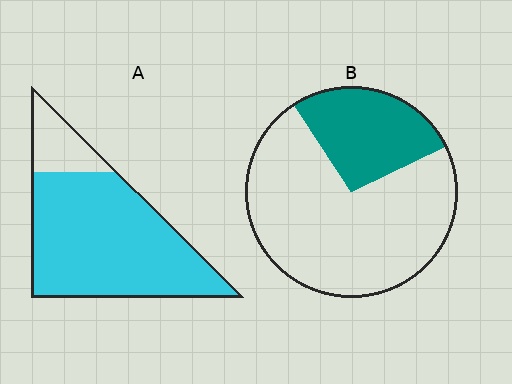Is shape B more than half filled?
No.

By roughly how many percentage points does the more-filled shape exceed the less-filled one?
By roughly 55 percentage points (A over B).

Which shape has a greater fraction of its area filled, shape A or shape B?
Shape A.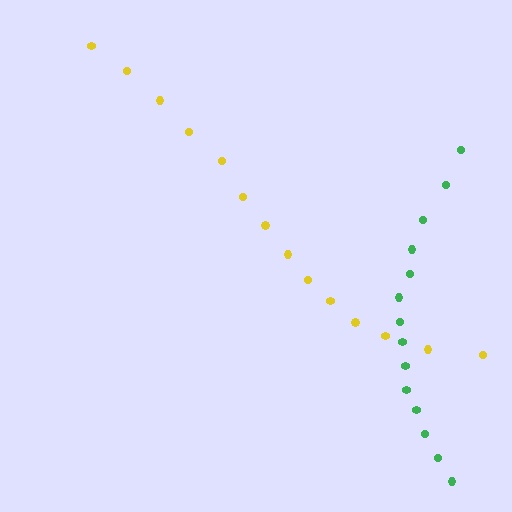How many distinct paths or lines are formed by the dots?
There are 2 distinct paths.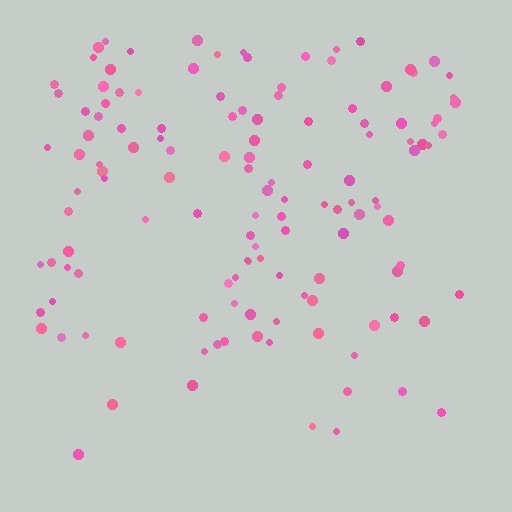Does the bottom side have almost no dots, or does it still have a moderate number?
Still a moderate number, just noticeably fewer than the top.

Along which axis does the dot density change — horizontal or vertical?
Vertical.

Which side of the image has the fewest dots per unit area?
The bottom.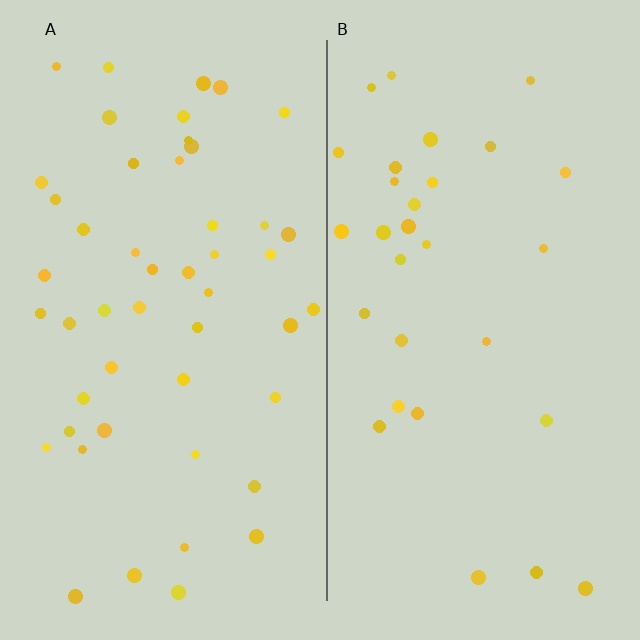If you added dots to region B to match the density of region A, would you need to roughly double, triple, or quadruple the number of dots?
Approximately double.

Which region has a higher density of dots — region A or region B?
A (the left).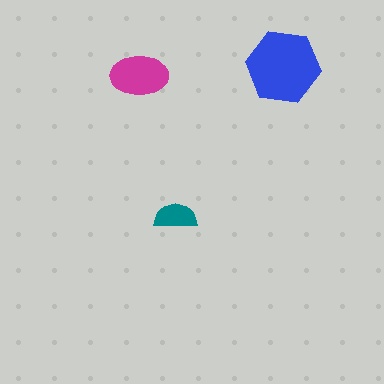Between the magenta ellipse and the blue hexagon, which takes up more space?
The blue hexagon.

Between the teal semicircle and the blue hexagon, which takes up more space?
The blue hexagon.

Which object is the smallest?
The teal semicircle.